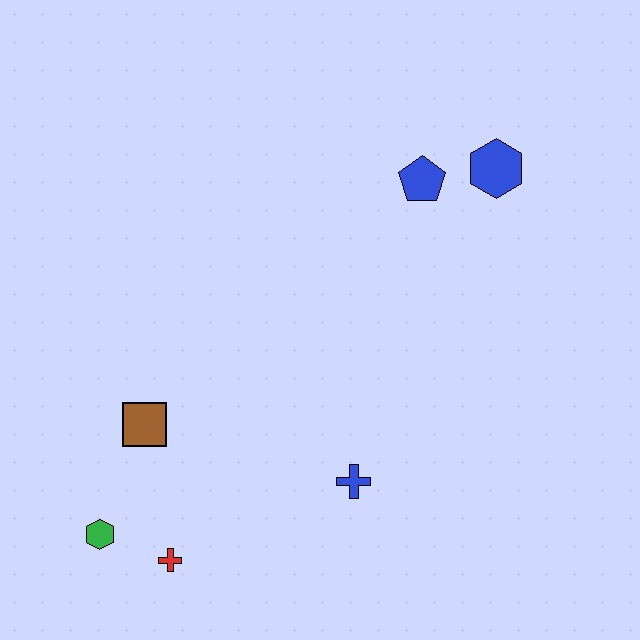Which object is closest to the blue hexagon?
The blue pentagon is closest to the blue hexagon.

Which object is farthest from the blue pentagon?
The green hexagon is farthest from the blue pentagon.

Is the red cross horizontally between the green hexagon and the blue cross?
Yes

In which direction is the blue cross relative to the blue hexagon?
The blue cross is below the blue hexagon.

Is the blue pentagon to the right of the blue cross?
Yes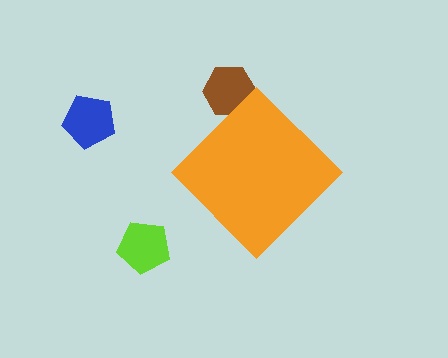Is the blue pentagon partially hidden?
No, the blue pentagon is fully visible.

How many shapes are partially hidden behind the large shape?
1 shape is partially hidden.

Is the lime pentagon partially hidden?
No, the lime pentagon is fully visible.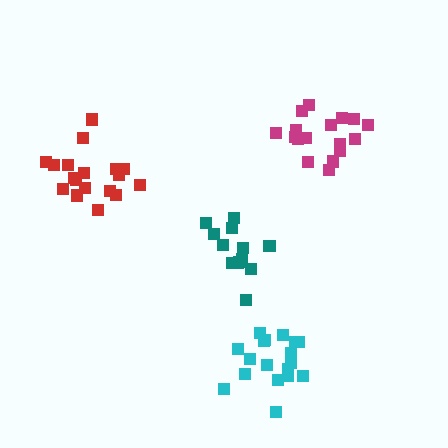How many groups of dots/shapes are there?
There are 4 groups.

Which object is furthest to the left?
The red cluster is leftmost.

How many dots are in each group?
Group 1: 18 dots, Group 2: 18 dots, Group 3: 17 dots, Group 4: 13 dots (66 total).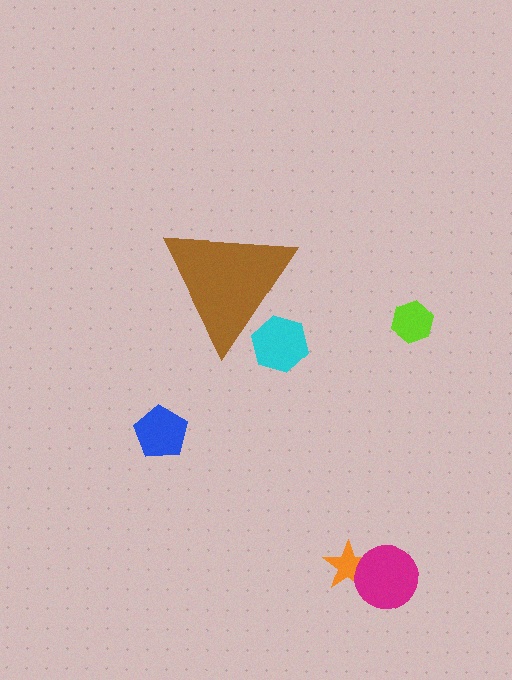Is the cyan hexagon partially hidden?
Yes, the cyan hexagon is partially hidden behind the brown triangle.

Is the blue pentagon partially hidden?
No, the blue pentagon is fully visible.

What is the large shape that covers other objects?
A brown triangle.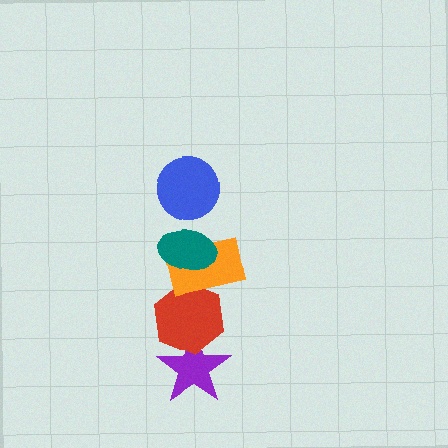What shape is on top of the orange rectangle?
The teal ellipse is on top of the orange rectangle.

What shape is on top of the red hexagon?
The orange rectangle is on top of the red hexagon.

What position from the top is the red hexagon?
The red hexagon is 4th from the top.